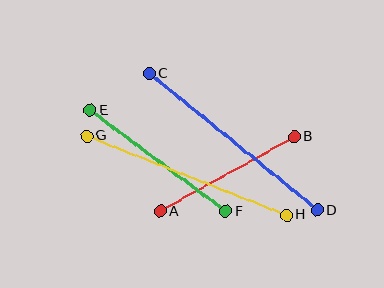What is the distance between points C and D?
The distance is approximately 217 pixels.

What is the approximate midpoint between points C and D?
The midpoint is at approximately (233, 142) pixels.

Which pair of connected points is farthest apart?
Points C and D are farthest apart.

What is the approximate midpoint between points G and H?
The midpoint is at approximately (187, 175) pixels.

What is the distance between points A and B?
The distance is approximately 153 pixels.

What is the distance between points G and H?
The distance is approximately 215 pixels.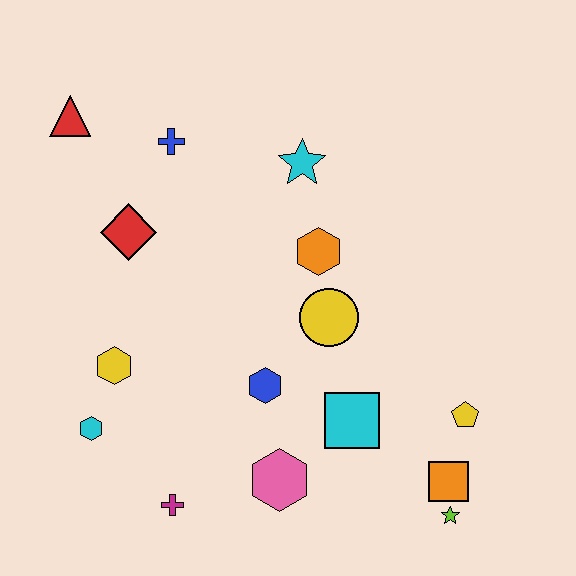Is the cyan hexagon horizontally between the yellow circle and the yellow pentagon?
No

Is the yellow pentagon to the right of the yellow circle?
Yes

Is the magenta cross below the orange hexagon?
Yes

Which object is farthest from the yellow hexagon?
The lime star is farthest from the yellow hexagon.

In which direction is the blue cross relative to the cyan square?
The blue cross is above the cyan square.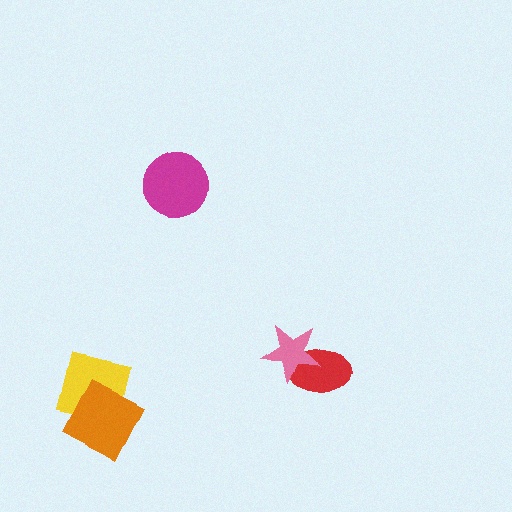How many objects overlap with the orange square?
1 object overlaps with the orange square.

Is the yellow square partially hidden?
Yes, it is partially covered by another shape.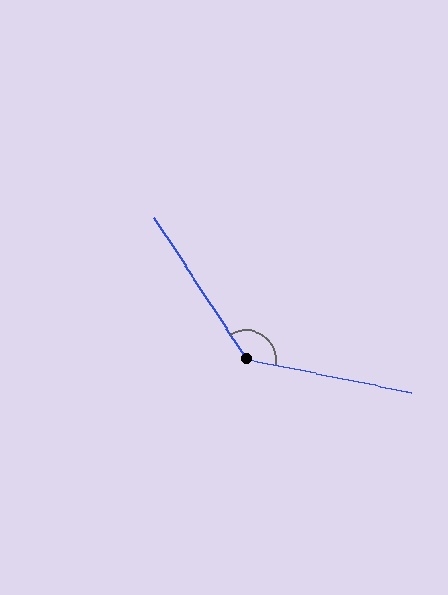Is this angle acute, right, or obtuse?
It is obtuse.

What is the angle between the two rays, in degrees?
Approximately 135 degrees.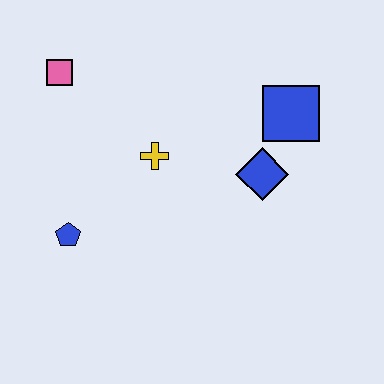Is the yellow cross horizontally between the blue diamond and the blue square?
No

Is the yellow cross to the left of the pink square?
No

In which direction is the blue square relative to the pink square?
The blue square is to the right of the pink square.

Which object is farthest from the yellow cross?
The blue square is farthest from the yellow cross.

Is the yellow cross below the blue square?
Yes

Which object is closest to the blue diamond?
The blue square is closest to the blue diamond.